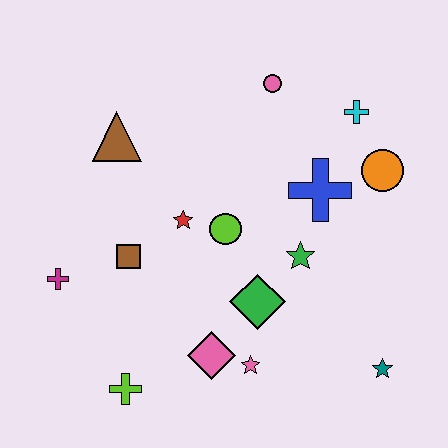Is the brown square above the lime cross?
Yes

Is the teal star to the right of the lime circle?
Yes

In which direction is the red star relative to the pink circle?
The red star is below the pink circle.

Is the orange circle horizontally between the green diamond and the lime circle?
No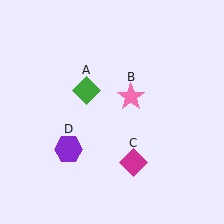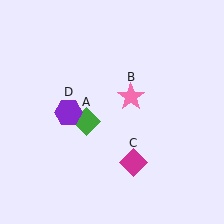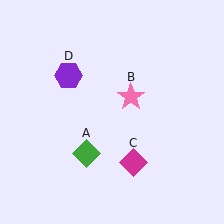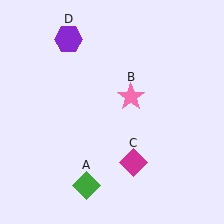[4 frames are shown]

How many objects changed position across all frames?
2 objects changed position: green diamond (object A), purple hexagon (object D).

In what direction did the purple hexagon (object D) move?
The purple hexagon (object D) moved up.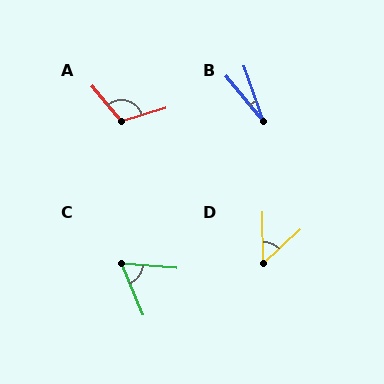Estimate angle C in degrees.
Approximately 62 degrees.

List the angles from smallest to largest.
B (20°), D (48°), C (62°), A (113°).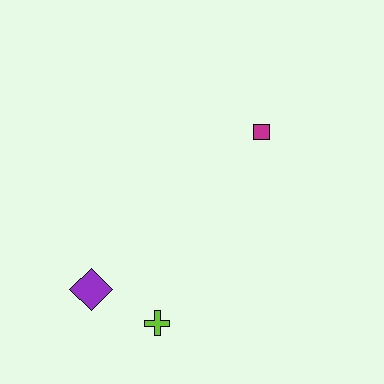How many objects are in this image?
There are 3 objects.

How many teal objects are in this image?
There are no teal objects.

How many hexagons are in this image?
There are no hexagons.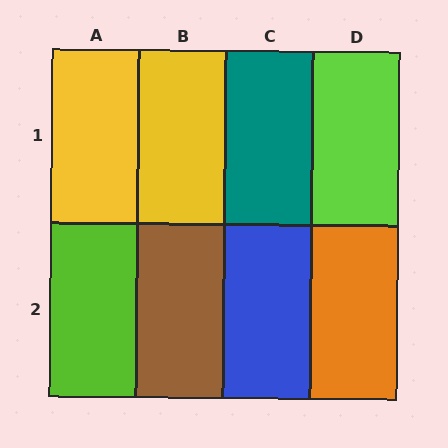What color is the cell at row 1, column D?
Lime.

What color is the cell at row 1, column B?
Yellow.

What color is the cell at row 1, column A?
Yellow.